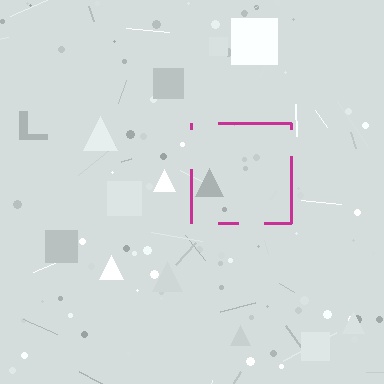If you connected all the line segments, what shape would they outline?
They would outline a square.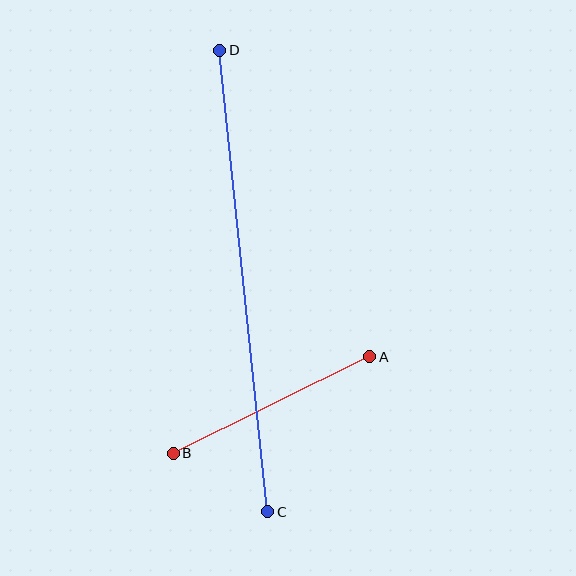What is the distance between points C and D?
The distance is approximately 464 pixels.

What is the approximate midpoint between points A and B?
The midpoint is at approximately (272, 405) pixels.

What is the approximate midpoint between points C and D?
The midpoint is at approximately (244, 281) pixels.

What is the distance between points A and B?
The distance is approximately 219 pixels.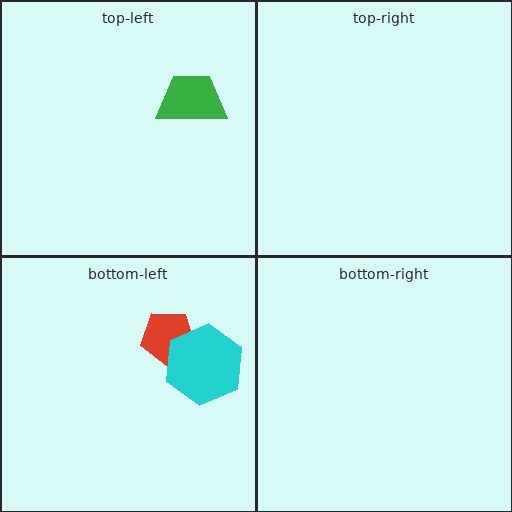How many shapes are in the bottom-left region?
2.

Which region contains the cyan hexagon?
The bottom-left region.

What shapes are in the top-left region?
The green trapezoid.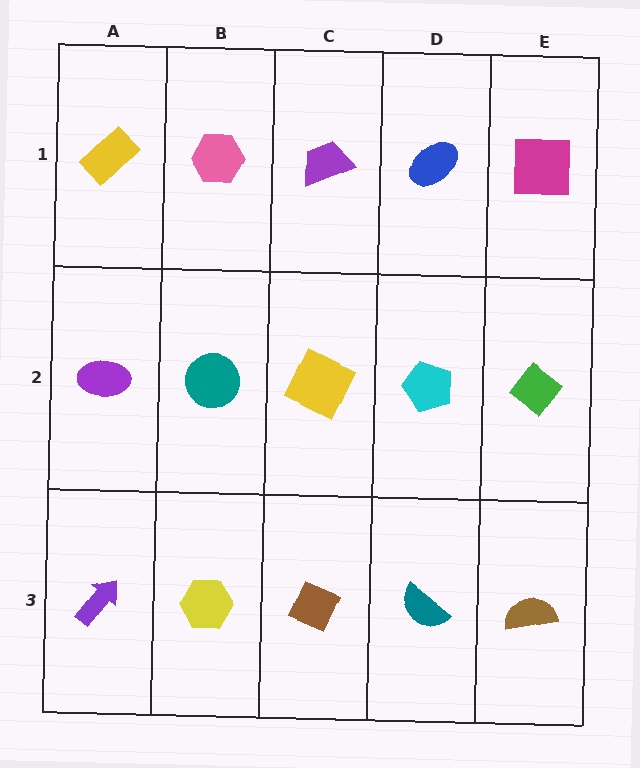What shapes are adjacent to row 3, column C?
A yellow square (row 2, column C), a yellow hexagon (row 3, column B), a teal semicircle (row 3, column D).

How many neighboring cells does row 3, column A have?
2.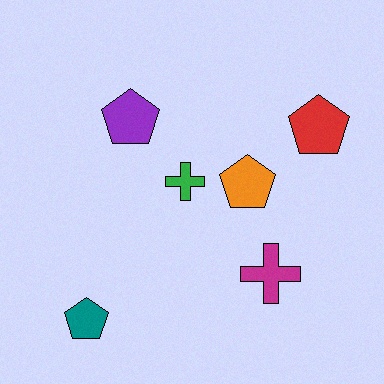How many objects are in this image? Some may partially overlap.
There are 6 objects.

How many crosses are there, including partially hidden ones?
There are 2 crosses.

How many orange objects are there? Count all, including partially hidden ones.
There is 1 orange object.